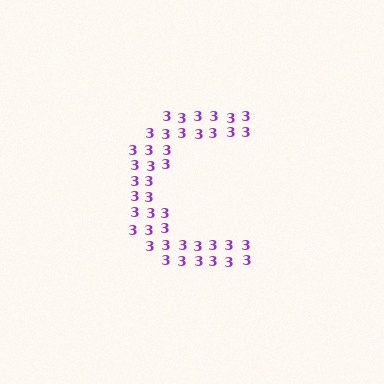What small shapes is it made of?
It is made of small digit 3's.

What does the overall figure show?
The overall figure shows the letter C.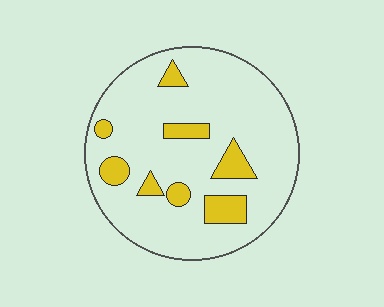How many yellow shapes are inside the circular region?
8.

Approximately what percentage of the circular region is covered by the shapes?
Approximately 15%.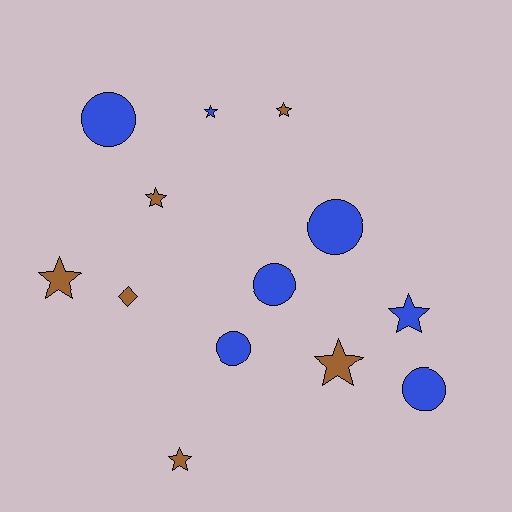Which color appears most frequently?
Blue, with 7 objects.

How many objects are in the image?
There are 13 objects.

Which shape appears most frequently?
Star, with 7 objects.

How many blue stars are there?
There are 2 blue stars.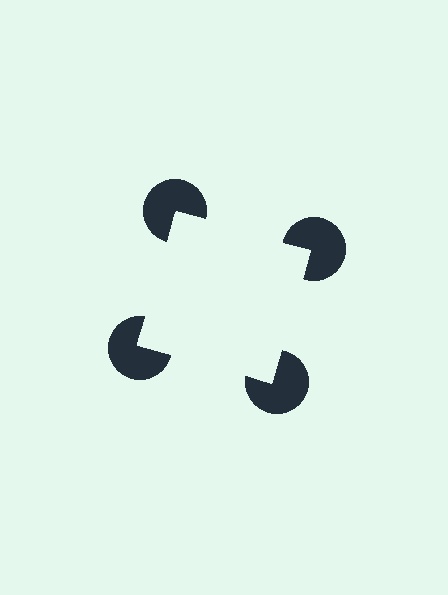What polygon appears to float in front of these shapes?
An illusory square — its edges are inferred from the aligned wedge cuts in the pac-man discs, not physically drawn.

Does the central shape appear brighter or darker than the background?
It typically appears slightly brighter than the background, even though no actual brightness change is drawn.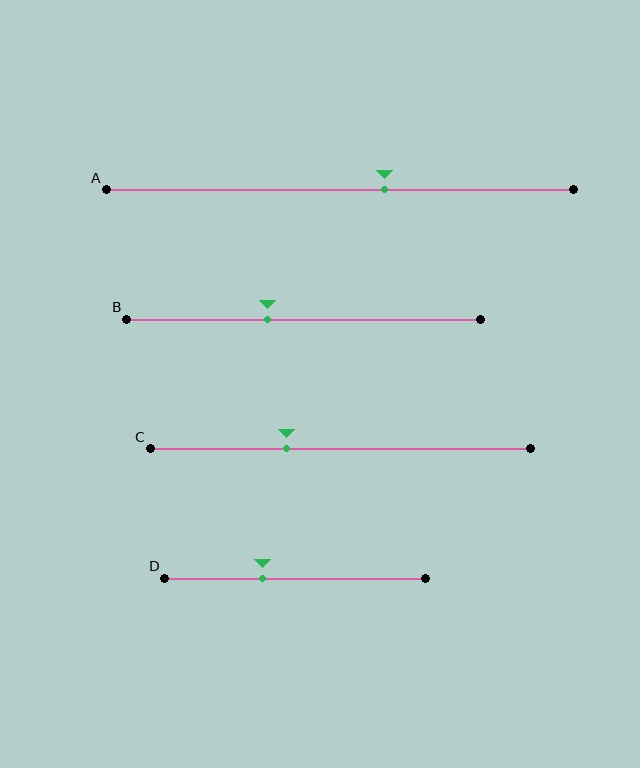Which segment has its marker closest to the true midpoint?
Segment A has its marker closest to the true midpoint.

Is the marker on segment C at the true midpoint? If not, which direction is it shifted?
No, the marker on segment C is shifted to the left by about 14% of the segment length.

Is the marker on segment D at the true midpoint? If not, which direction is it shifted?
No, the marker on segment D is shifted to the left by about 13% of the segment length.